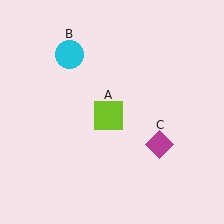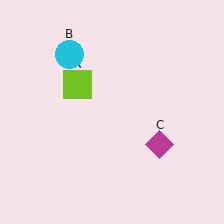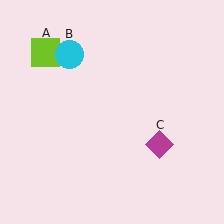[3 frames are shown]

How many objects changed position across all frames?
1 object changed position: lime square (object A).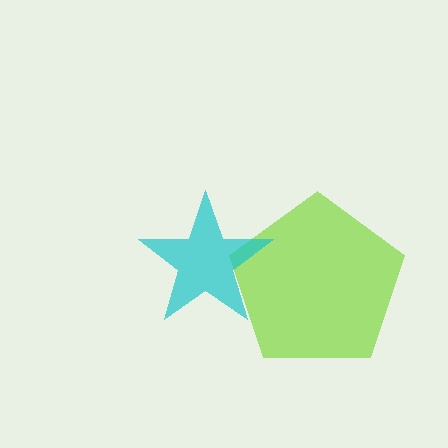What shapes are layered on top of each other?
The layered shapes are: a lime pentagon, a cyan star.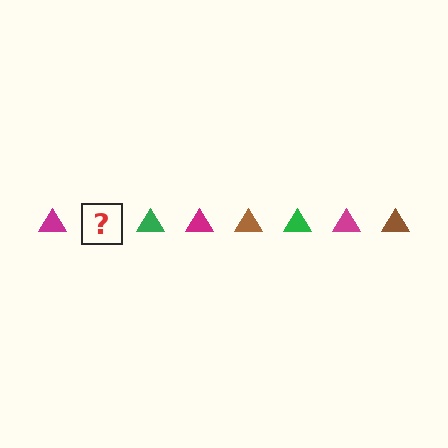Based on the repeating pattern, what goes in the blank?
The blank should be a brown triangle.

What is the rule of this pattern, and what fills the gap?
The rule is that the pattern cycles through magenta, brown, green triangles. The gap should be filled with a brown triangle.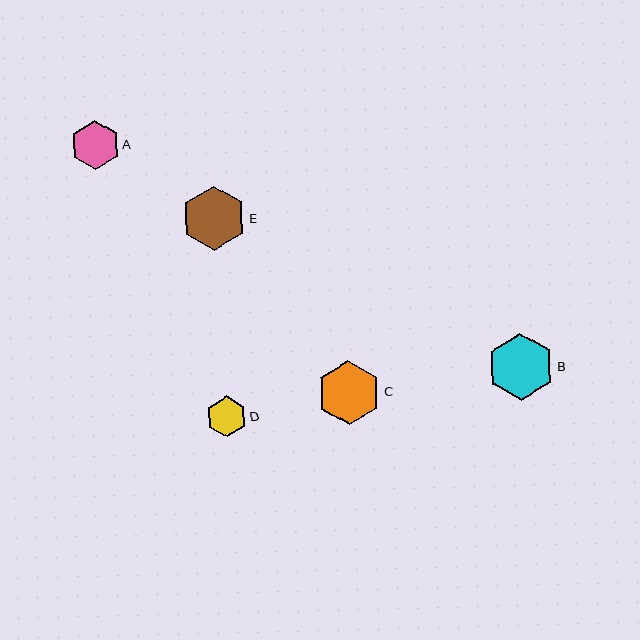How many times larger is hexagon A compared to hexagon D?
Hexagon A is approximately 1.2 times the size of hexagon D.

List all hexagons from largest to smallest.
From largest to smallest: B, E, C, A, D.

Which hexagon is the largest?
Hexagon B is the largest with a size of approximately 67 pixels.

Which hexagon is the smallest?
Hexagon D is the smallest with a size of approximately 40 pixels.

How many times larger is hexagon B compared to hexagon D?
Hexagon B is approximately 1.7 times the size of hexagon D.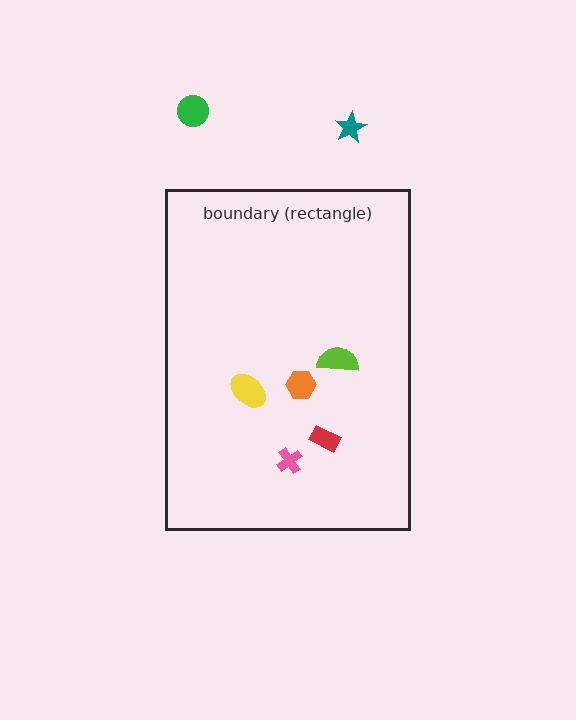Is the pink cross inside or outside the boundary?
Inside.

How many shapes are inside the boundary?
5 inside, 2 outside.